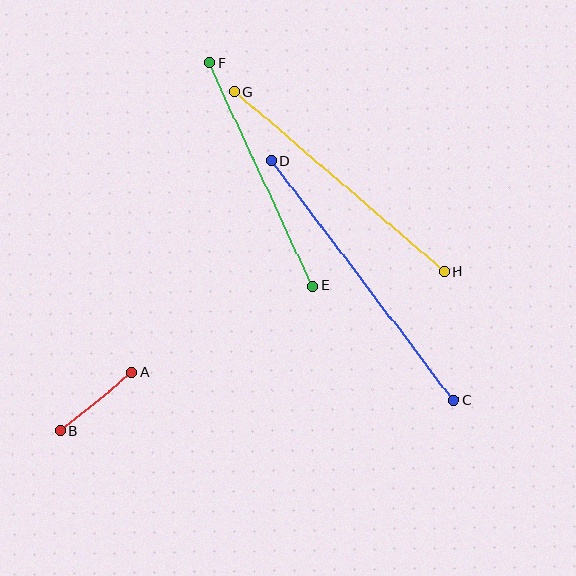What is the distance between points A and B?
The distance is approximately 92 pixels.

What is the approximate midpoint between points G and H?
The midpoint is at approximately (339, 182) pixels.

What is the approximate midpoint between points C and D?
The midpoint is at approximately (362, 281) pixels.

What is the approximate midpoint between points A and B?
The midpoint is at approximately (96, 402) pixels.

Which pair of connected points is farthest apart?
Points C and D are farthest apart.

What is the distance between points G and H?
The distance is approximately 276 pixels.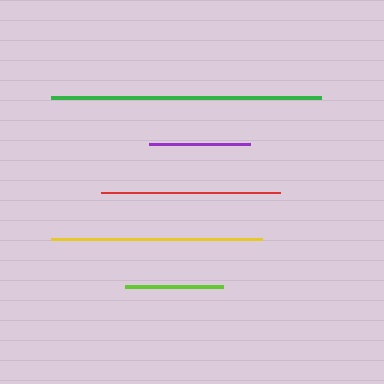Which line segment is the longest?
The green line is the longest at approximately 270 pixels.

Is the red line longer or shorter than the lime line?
The red line is longer than the lime line.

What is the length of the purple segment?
The purple segment is approximately 101 pixels long.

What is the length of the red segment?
The red segment is approximately 179 pixels long.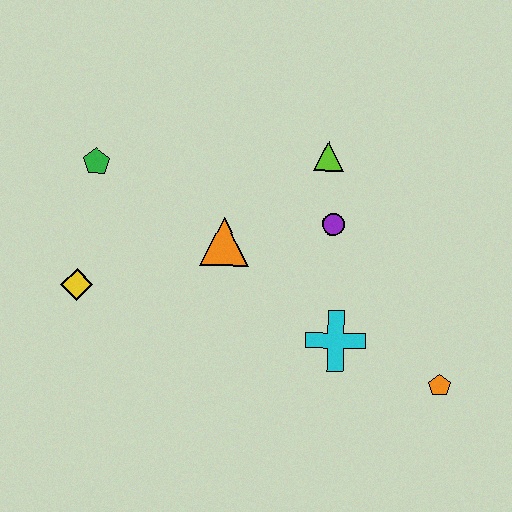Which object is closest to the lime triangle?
The purple circle is closest to the lime triangle.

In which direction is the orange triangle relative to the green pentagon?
The orange triangle is to the right of the green pentagon.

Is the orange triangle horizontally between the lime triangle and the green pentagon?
Yes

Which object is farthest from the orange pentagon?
The green pentagon is farthest from the orange pentagon.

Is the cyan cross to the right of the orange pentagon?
No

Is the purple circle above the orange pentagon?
Yes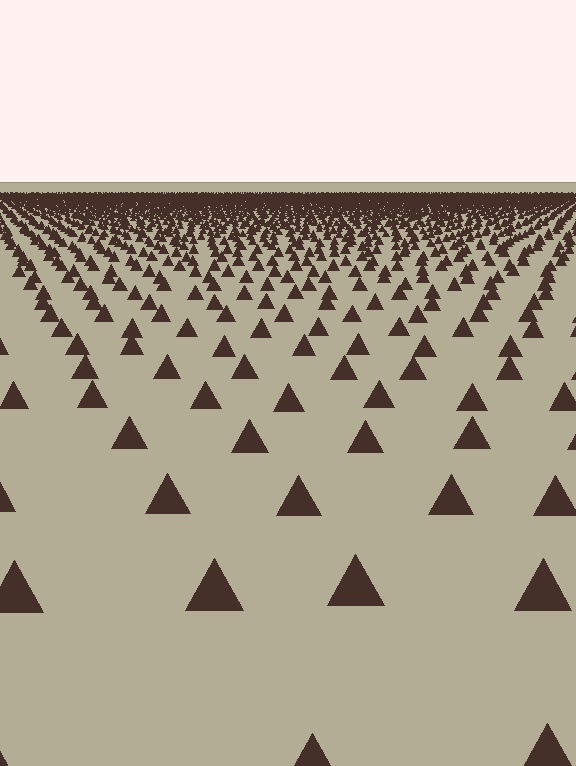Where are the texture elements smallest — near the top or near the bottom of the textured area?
Near the top.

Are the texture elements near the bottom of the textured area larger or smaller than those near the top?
Larger. Near the bottom, elements are closer to the viewer and appear at a bigger on-screen size.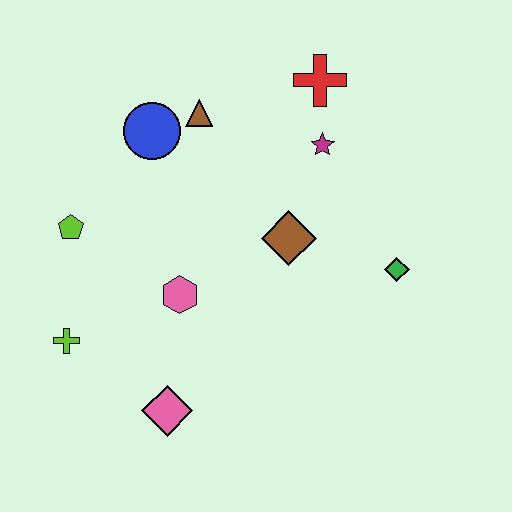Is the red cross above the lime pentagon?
Yes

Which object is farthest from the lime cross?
The red cross is farthest from the lime cross.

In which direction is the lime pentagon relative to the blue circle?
The lime pentagon is below the blue circle.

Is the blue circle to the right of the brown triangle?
No